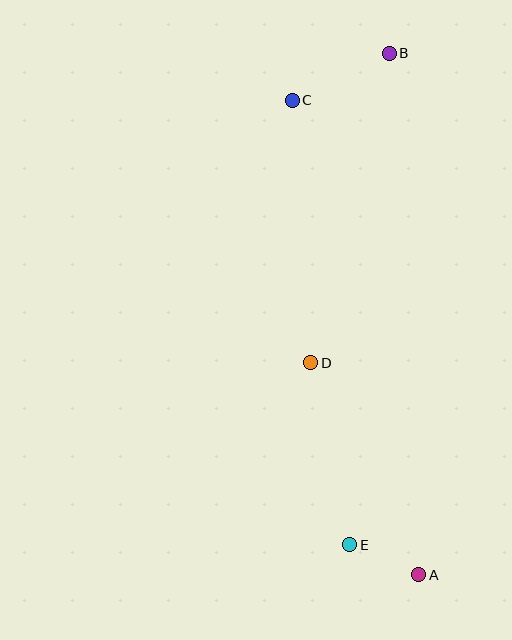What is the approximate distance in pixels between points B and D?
The distance between B and D is approximately 320 pixels.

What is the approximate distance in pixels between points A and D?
The distance between A and D is approximately 238 pixels.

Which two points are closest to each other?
Points A and E are closest to each other.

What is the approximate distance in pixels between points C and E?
The distance between C and E is approximately 448 pixels.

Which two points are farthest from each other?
Points A and B are farthest from each other.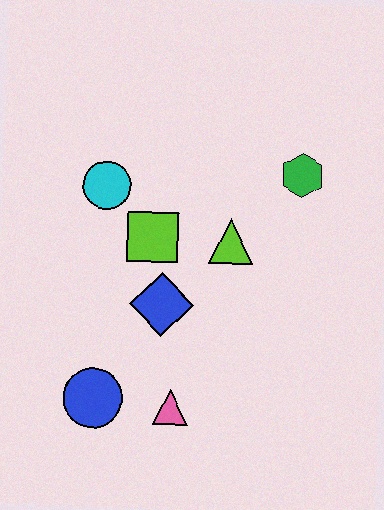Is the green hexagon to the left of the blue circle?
No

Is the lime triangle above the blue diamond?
Yes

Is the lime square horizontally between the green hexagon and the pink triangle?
No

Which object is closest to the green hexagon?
The lime triangle is closest to the green hexagon.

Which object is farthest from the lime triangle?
The blue circle is farthest from the lime triangle.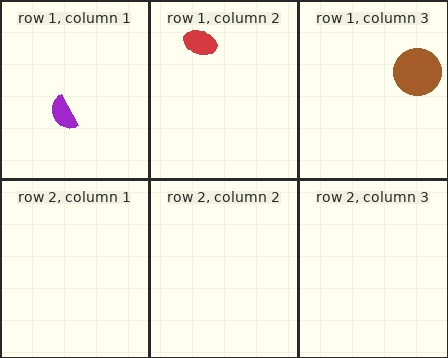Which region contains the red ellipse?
The row 1, column 2 region.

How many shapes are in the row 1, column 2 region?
1.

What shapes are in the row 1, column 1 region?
The purple semicircle.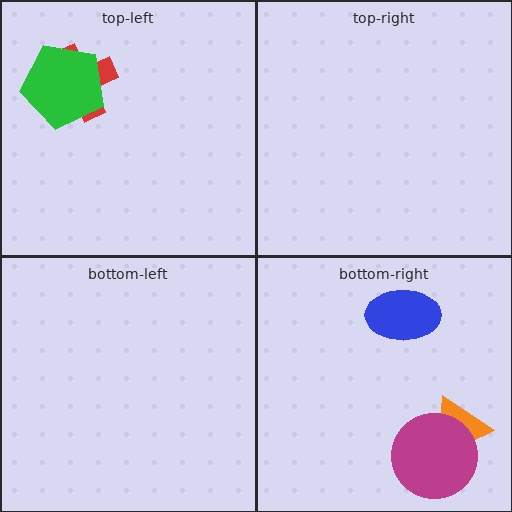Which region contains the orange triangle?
The bottom-right region.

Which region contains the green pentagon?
The top-left region.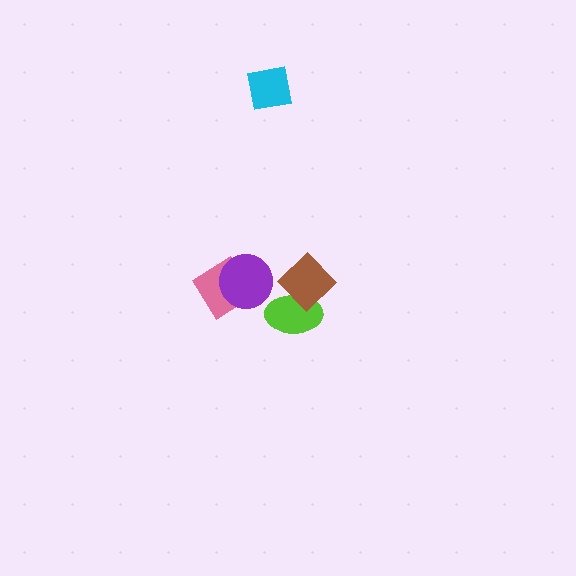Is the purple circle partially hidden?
No, no other shape covers it.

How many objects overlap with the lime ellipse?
1 object overlaps with the lime ellipse.